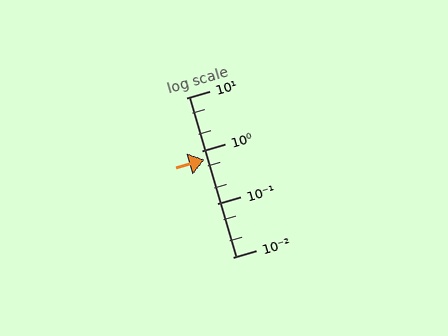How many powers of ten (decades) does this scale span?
The scale spans 3 decades, from 0.01 to 10.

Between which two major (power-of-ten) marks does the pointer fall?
The pointer is between 0.1 and 1.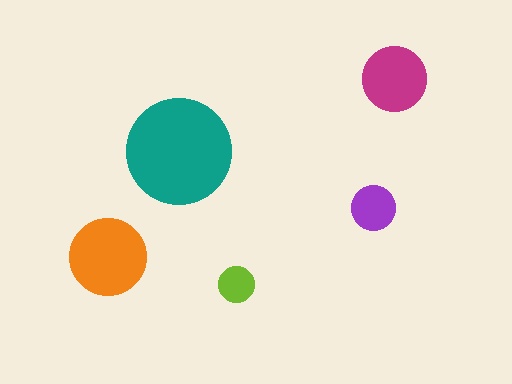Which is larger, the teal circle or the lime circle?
The teal one.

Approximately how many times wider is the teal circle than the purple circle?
About 2.5 times wider.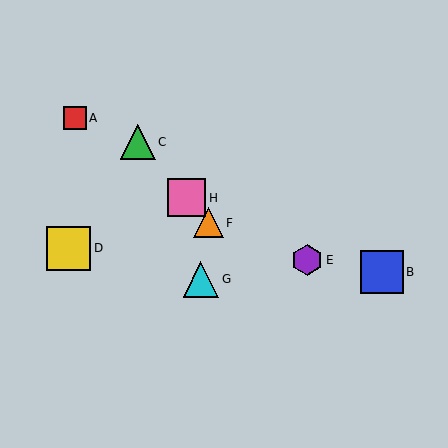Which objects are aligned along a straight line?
Objects C, F, H are aligned along a straight line.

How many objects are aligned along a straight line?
3 objects (C, F, H) are aligned along a straight line.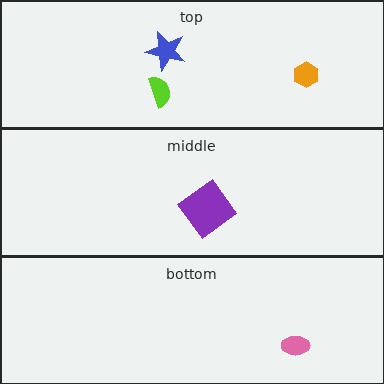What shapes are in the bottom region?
The pink ellipse.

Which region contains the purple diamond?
The middle region.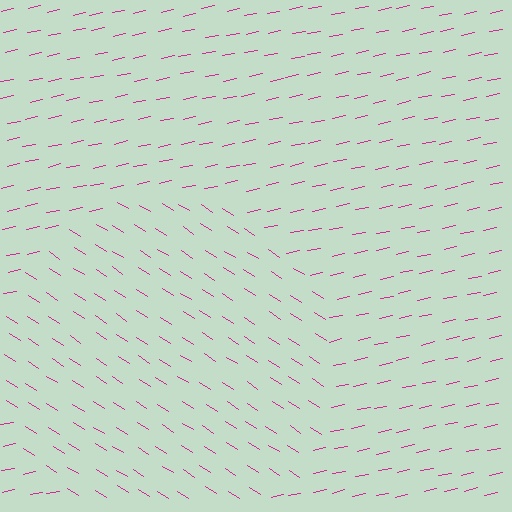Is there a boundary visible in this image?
Yes, there is a texture boundary formed by a change in line orientation.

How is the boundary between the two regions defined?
The boundary is defined purely by a change in line orientation (approximately 45 degrees difference). All lines are the same color and thickness.